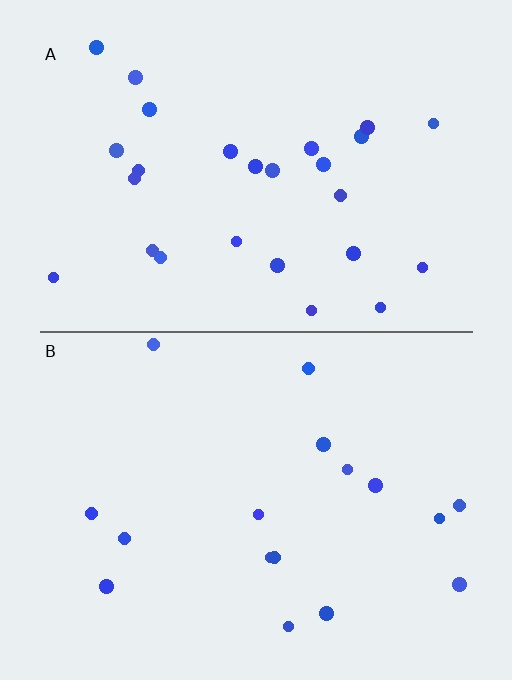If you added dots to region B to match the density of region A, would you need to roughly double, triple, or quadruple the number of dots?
Approximately double.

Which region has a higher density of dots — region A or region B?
A (the top).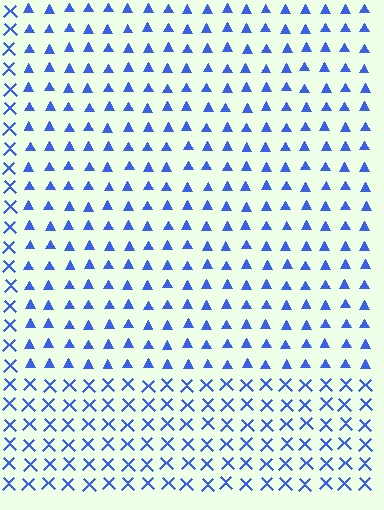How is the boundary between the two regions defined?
The boundary is defined by a change in element shape: triangles inside vs. X marks outside. All elements share the same color and spacing.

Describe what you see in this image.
The image is filled with small blue elements arranged in a uniform grid. A rectangle-shaped region contains triangles, while the surrounding area contains X marks. The boundary is defined purely by the change in element shape.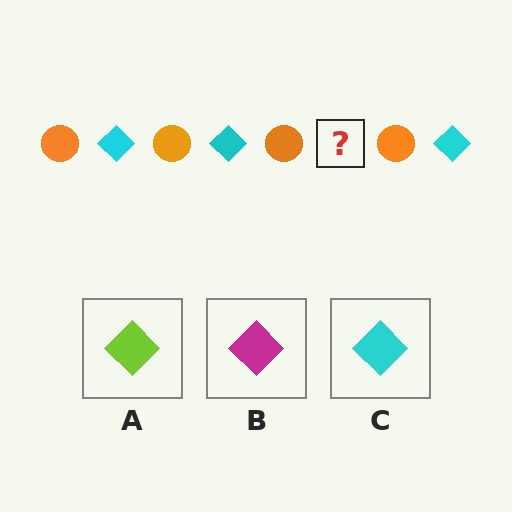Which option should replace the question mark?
Option C.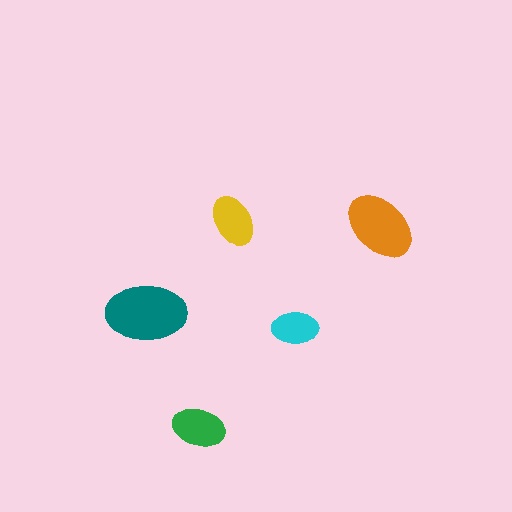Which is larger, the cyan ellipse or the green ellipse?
The green one.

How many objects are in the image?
There are 5 objects in the image.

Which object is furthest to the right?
The orange ellipse is rightmost.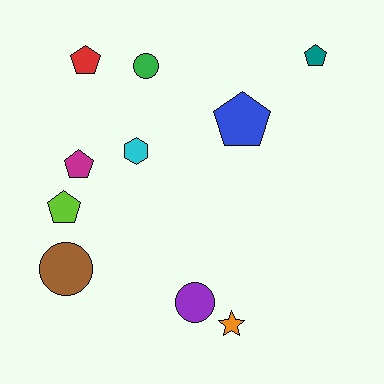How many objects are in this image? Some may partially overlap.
There are 10 objects.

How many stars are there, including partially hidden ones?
There is 1 star.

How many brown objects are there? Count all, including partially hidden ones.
There is 1 brown object.